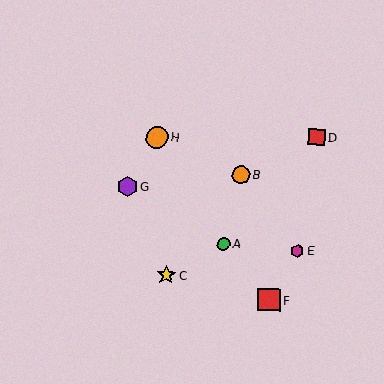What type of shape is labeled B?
Shape B is an orange circle.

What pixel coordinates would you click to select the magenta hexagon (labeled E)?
Click at (298, 251) to select the magenta hexagon E.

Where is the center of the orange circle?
The center of the orange circle is at (241, 175).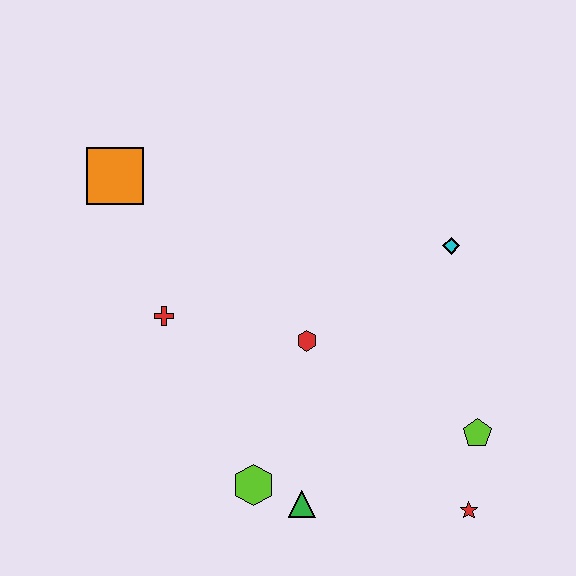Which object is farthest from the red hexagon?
The orange square is farthest from the red hexagon.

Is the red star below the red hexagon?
Yes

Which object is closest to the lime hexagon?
The green triangle is closest to the lime hexagon.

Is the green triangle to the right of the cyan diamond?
No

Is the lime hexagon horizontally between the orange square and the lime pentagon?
Yes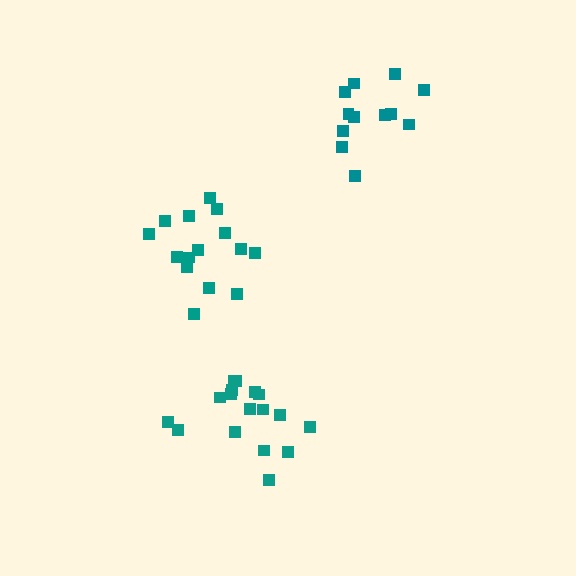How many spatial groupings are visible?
There are 3 spatial groupings.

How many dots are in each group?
Group 1: 15 dots, Group 2: 17 dots, Group 3: 12 dots (44 total).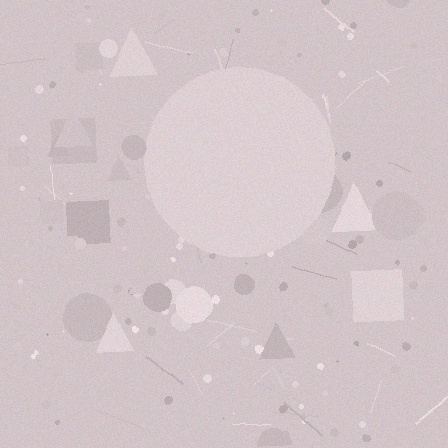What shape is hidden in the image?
A circle is hidden in the image.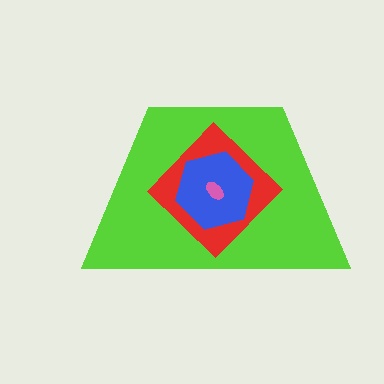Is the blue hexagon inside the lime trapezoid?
Yes.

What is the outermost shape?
The lime trapezoid.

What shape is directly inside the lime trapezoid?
The red diamond.